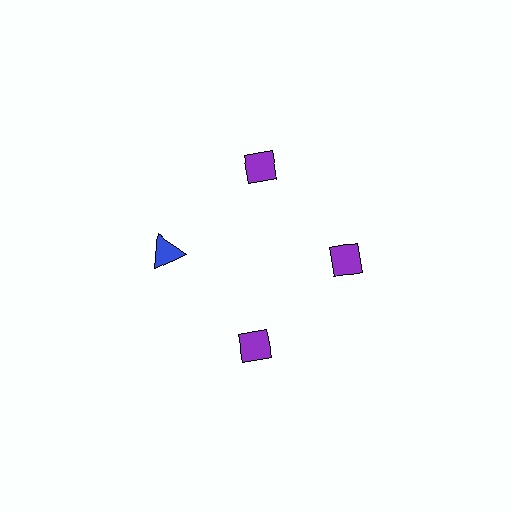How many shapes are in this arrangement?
There are 4 shapes arranged in a ring pattern.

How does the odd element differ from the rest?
It differs in both color (blue instead of purple) and shape (triangle instead of diamond).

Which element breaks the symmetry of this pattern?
The blue triangle at roughly the 9 o'clock position breaks the symmetry. All other shapes are purple diamonds.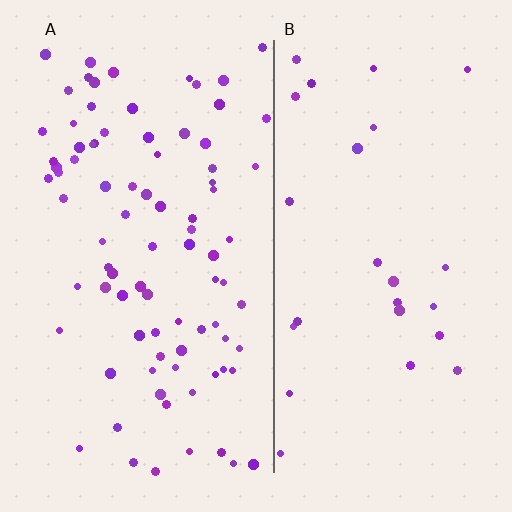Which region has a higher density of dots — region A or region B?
A (the left).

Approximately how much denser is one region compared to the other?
Approximately 3.3× — region A over region B.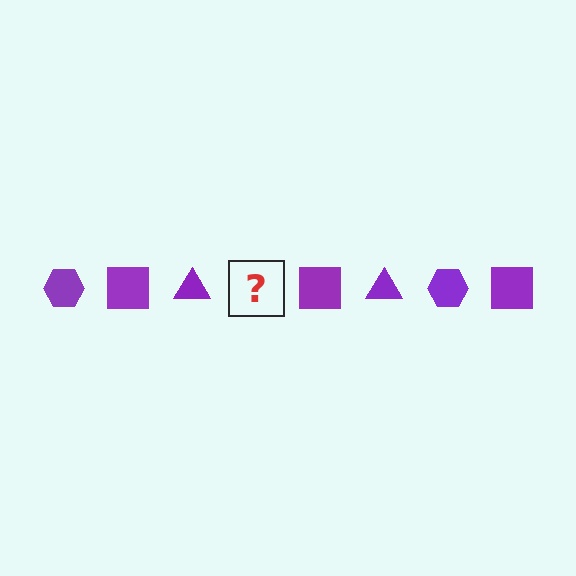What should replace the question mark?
The question mark should be replaced with a purple hexagon.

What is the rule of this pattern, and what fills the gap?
The rule is that the pattern cycles through hexagon, square, triangle shapes in purple. The gap should be filled with a purple hexagon.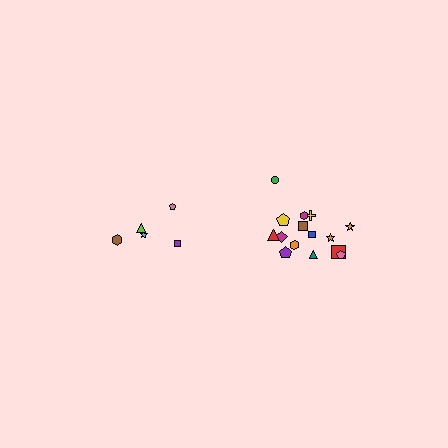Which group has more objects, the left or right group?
The right group.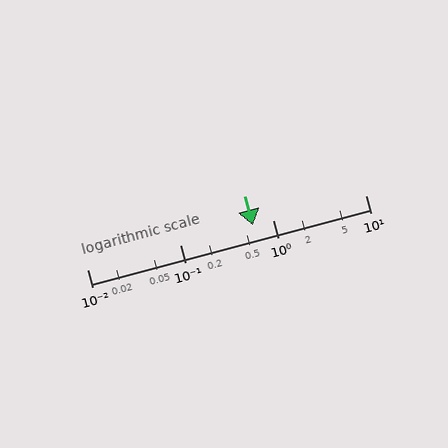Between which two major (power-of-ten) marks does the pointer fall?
The pointer is between 0.1 and 1.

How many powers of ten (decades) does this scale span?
The scale spans 3 decades, from 0.01 to 10.